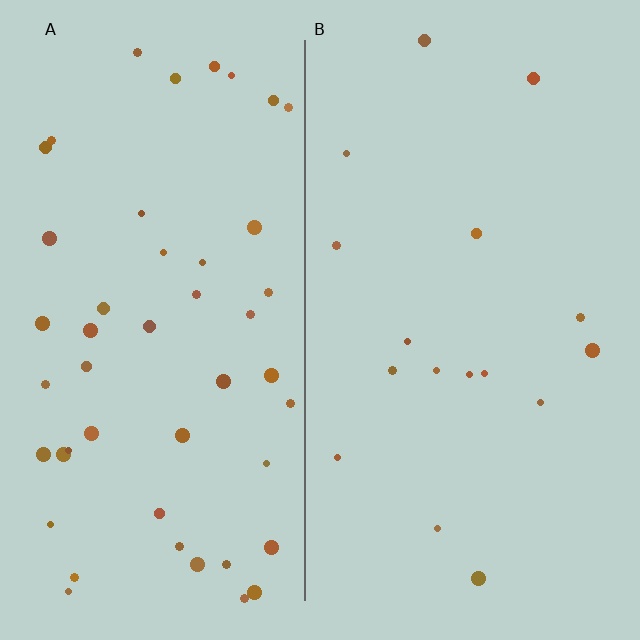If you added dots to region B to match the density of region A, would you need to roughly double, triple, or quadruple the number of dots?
Approximately triple.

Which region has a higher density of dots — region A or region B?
A (the left).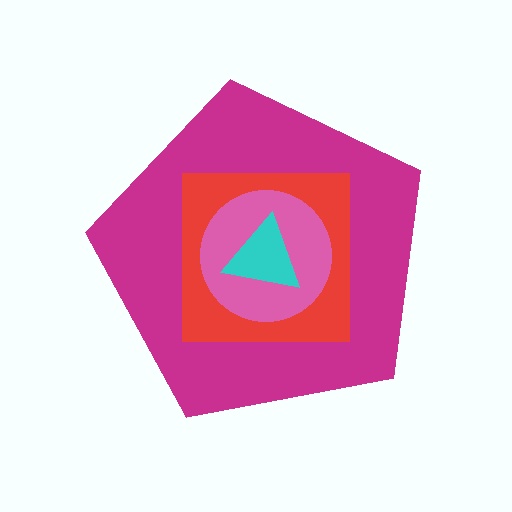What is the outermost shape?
The magenta pentagon.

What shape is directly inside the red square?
The pink circle.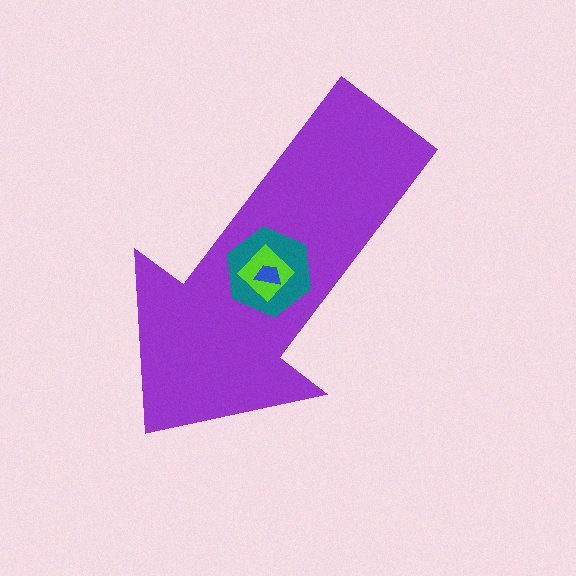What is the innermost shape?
The blue trapezoid.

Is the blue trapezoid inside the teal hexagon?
Yes.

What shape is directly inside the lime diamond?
The blue trapezoid.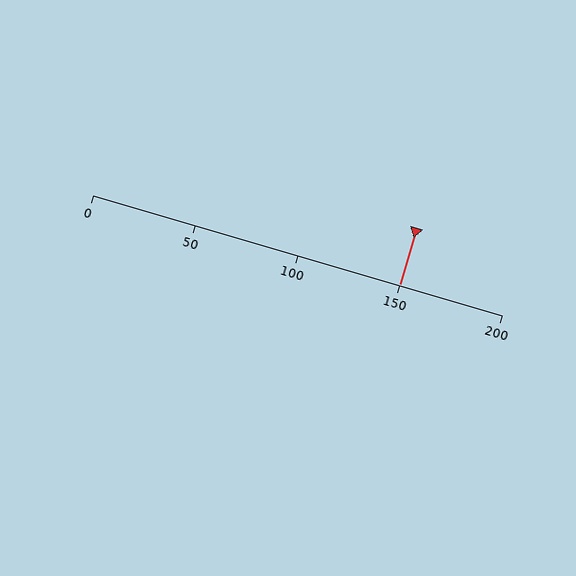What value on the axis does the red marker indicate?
The marker indicates approximately 150.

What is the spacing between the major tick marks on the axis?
The major ticks are spaced 50 apart.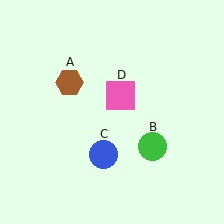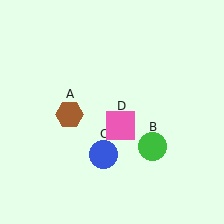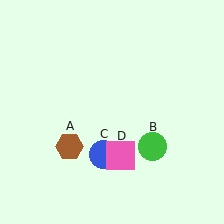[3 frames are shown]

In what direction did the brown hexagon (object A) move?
The brown hexagon (object A) moved down.